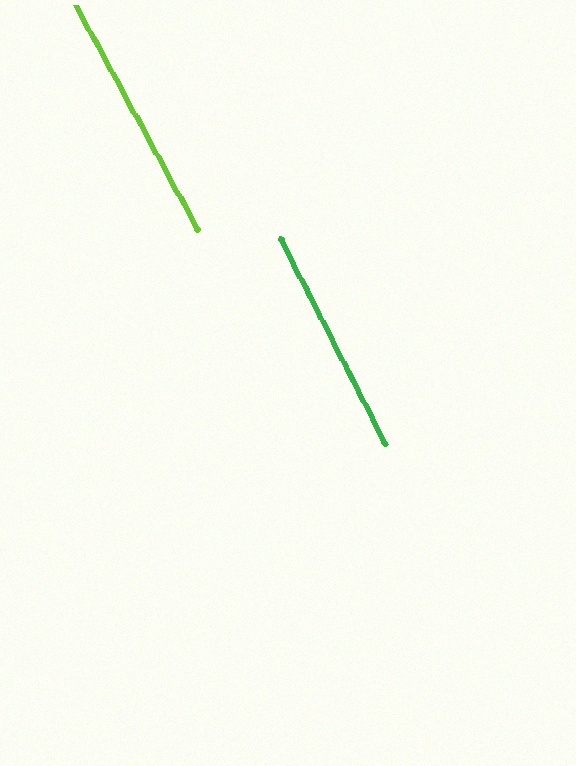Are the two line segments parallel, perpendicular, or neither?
Parallel — their directions differ by only 1.5°.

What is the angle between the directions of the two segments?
Approximately 2 degrees.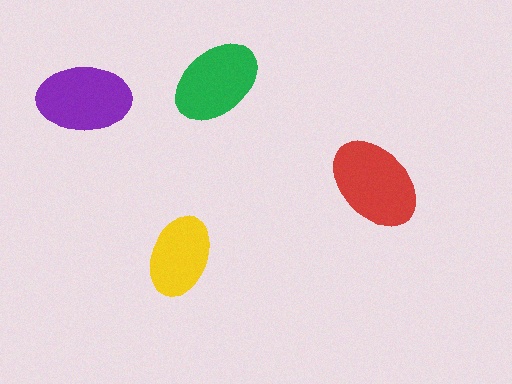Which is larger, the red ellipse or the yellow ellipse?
The red one.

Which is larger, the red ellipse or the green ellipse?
The red one.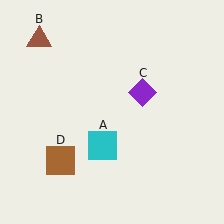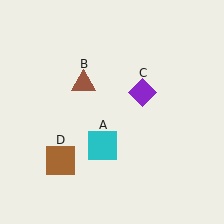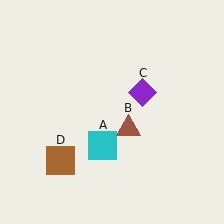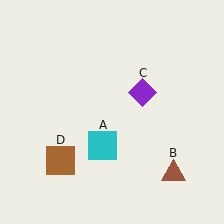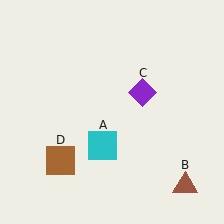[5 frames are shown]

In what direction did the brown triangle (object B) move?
The brown triangle (object B) moved down and to the right.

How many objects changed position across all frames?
1 object changed position: brown triangle (object B).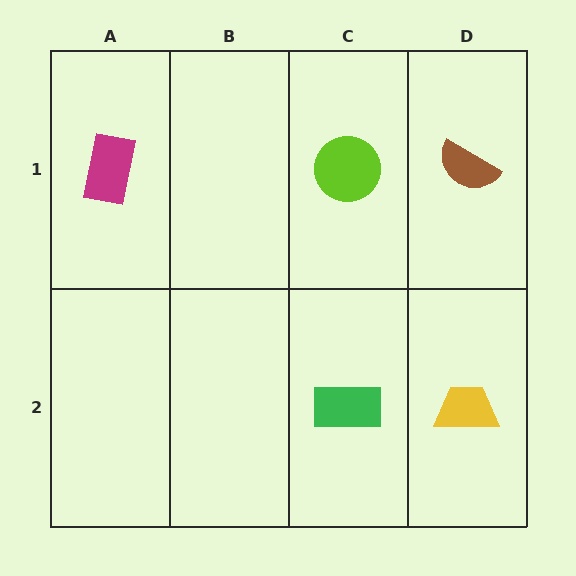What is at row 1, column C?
A lime circle.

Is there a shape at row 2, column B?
No, that cell is empty.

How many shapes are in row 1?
3 shapes.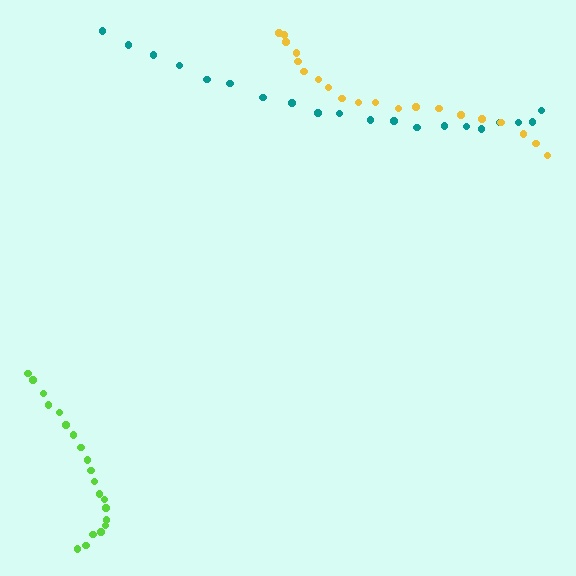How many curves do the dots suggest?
There are 3 distinct paths.